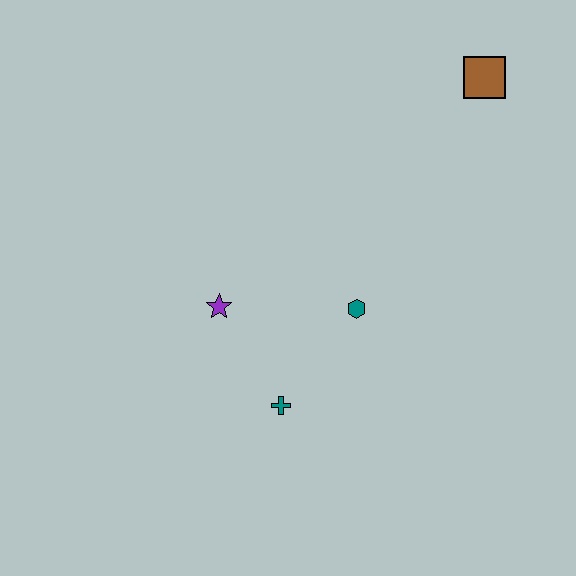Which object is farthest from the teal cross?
The brown square is farthest from the teal cross.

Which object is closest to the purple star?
The teal cross is closest to the purple star.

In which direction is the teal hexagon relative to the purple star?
The teal hexagon is to the right of the purple star.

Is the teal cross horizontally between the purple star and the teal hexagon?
Yes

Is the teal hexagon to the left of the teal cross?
No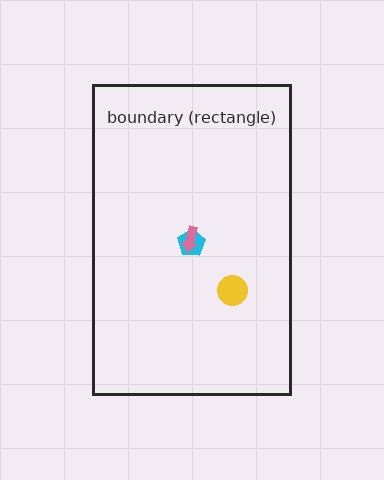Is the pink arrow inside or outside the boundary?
Inside.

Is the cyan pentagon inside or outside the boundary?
Inside.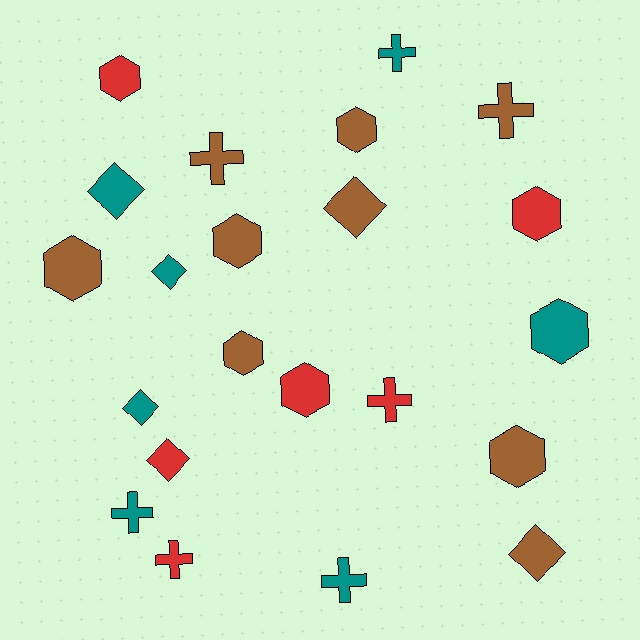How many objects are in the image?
There are 22 objects.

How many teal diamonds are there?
There are 3 teal diamonds.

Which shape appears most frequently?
Hexagon, with 9 objects.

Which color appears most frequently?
Brown, with 9 objects.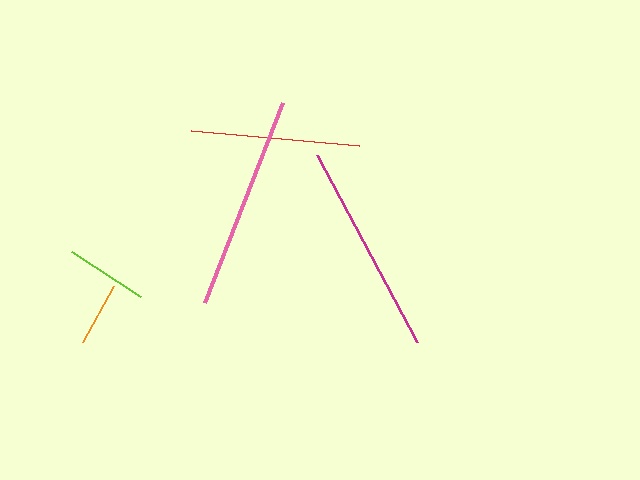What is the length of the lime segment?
The lime segment is approximately 82 pixels long.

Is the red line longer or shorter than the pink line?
The pink line is longer than the red line.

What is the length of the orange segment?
The orange segment is approximately 65 pixels long.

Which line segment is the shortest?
The orange line is the shortest at approximately 65 pixels.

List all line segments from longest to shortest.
From longest to shortest: pink, magenta, red, lime, orange.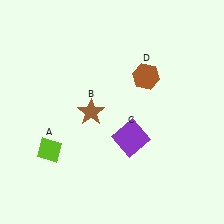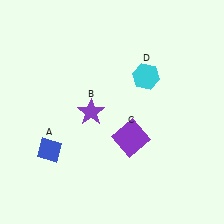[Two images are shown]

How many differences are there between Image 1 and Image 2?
There are 3 differences between the two images.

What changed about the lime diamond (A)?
In Image 1, A is lime. In Image 2, it changed to blue.